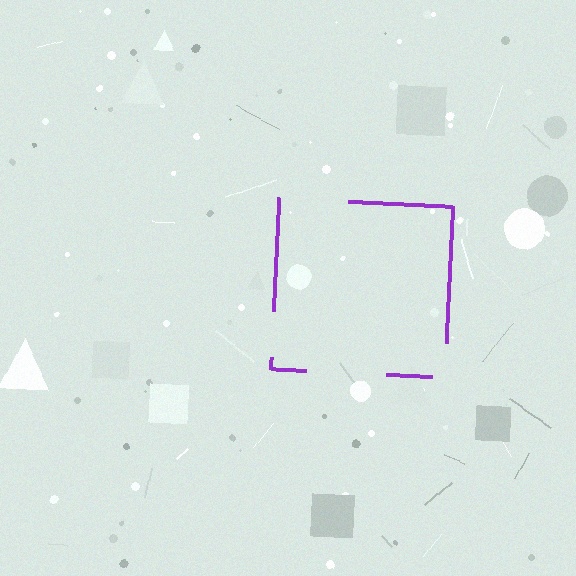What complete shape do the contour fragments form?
The contour fragments form a square.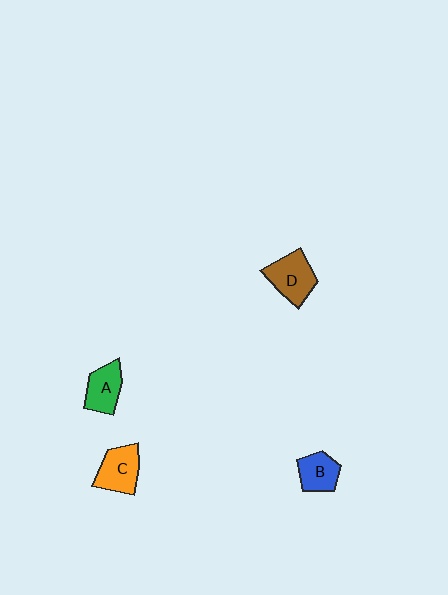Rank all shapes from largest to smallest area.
From largest to smallest: D (brown), C (orange), A (green), B (blue).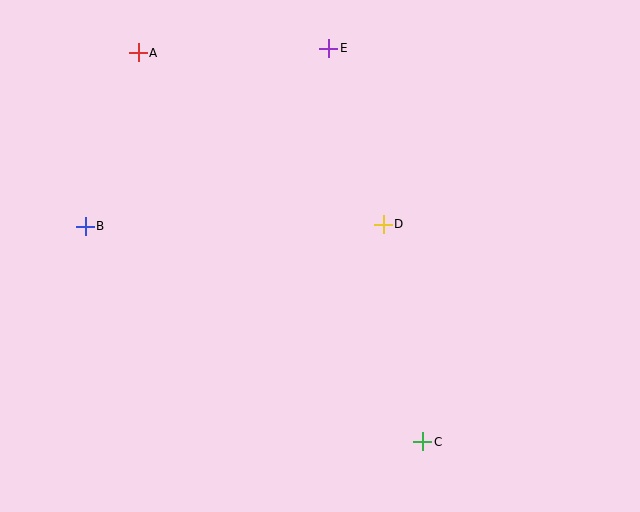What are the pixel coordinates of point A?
Point A is at (138, 53).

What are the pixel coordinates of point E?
Point E is at (329, 48).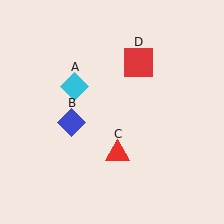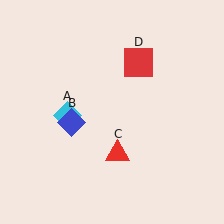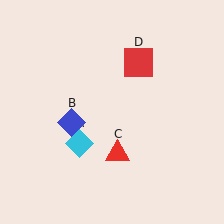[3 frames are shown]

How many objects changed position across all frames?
1 object changed position: cyan diamond (object A).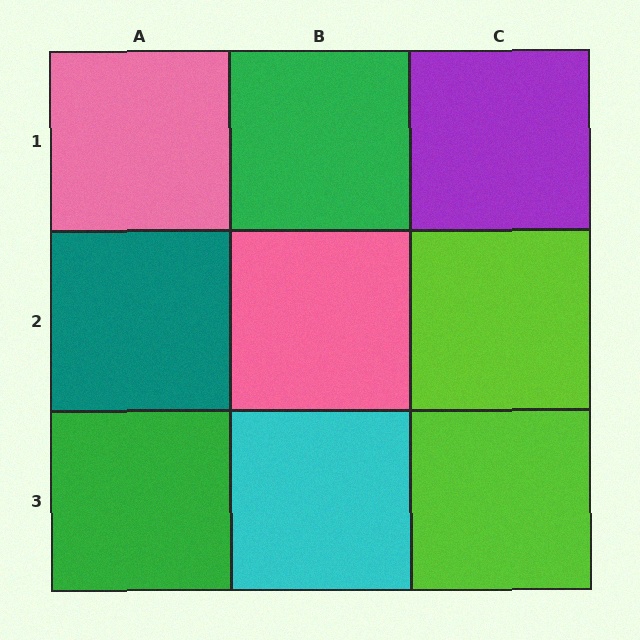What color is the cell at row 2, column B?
Pink.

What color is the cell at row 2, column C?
Lime.